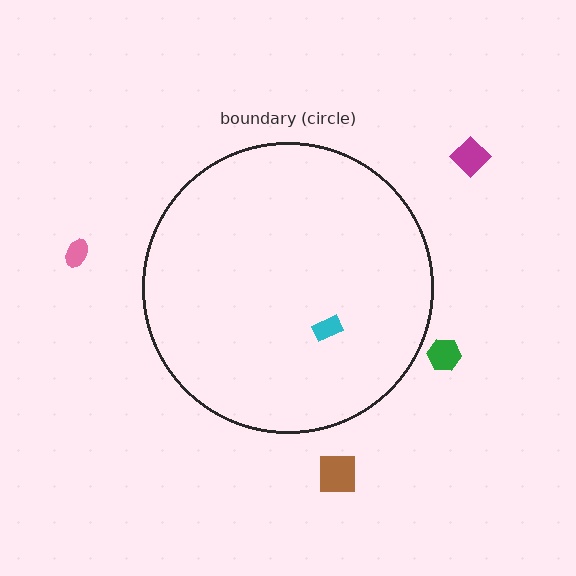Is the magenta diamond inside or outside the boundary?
Outside.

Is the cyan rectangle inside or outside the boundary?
Inside.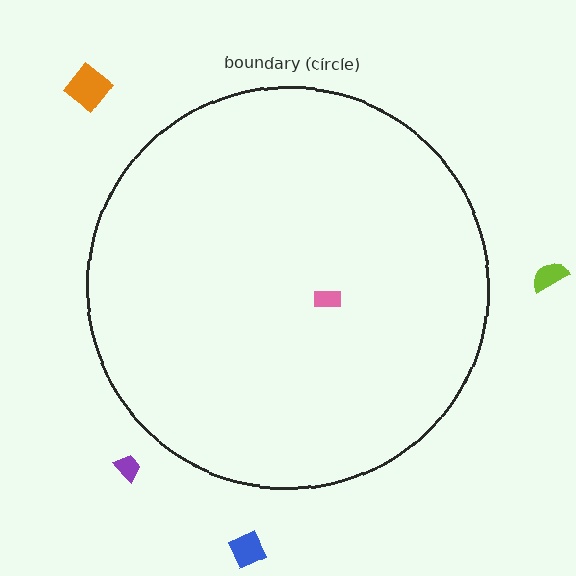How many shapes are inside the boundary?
1 inside, 4 outside.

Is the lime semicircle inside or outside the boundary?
Outside.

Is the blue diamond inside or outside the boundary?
Outside.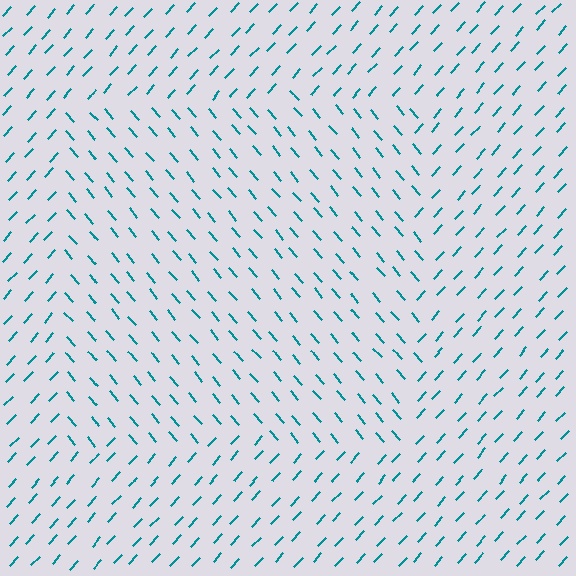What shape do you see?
I see a rectangle.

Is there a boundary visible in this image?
Yes, there is a texture boundary formed by a change in line orientation.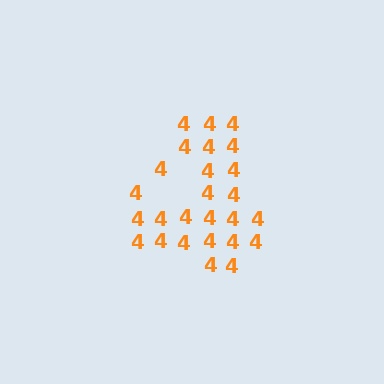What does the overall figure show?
The overall figure shows the digit 4.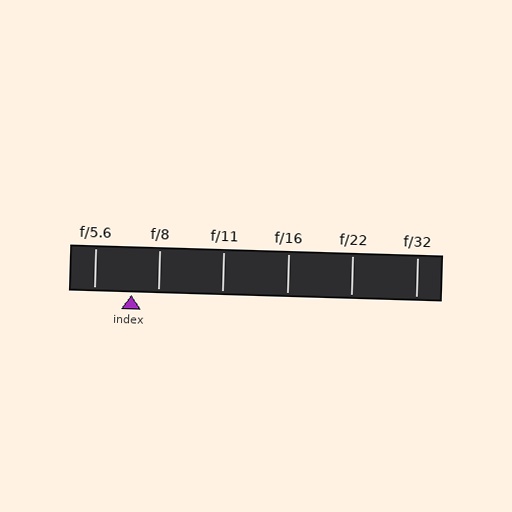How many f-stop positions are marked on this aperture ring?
There are 6 f-stop positions marked.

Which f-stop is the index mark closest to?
The index mark is closest to f/8.